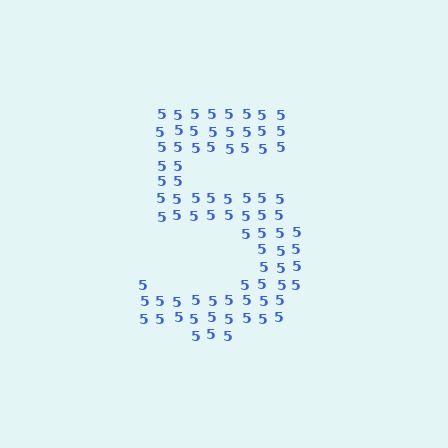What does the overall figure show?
The overall figure shows the digit 5.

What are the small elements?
The small elements are digit 5's.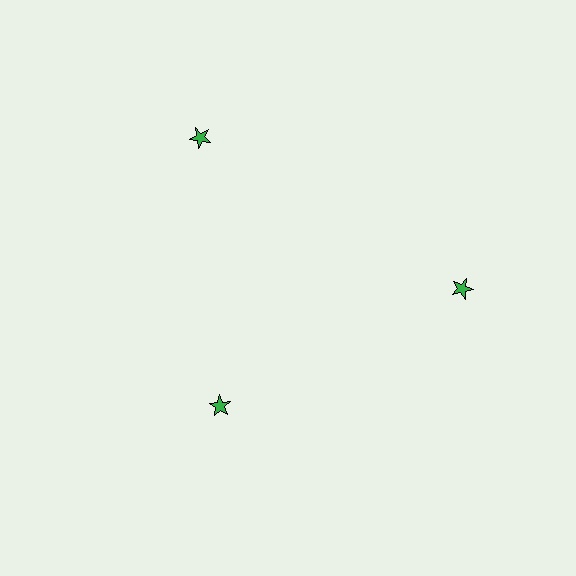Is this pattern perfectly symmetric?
No. The 3 green stars are arranged in a ring, but one element near the 7 o'clock position is pulled inward toward the center, breaking the 3-fold rotational symmetry.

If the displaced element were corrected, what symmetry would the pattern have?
It would have 3-fold rotational symmetry — the pattern would map onto itself every 120 degrees.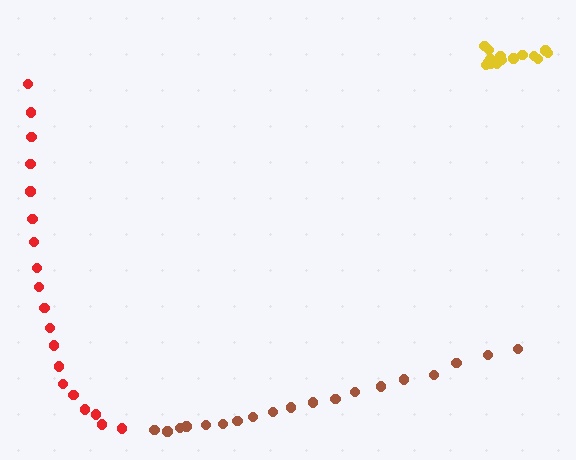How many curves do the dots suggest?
There are 3 distinct paths.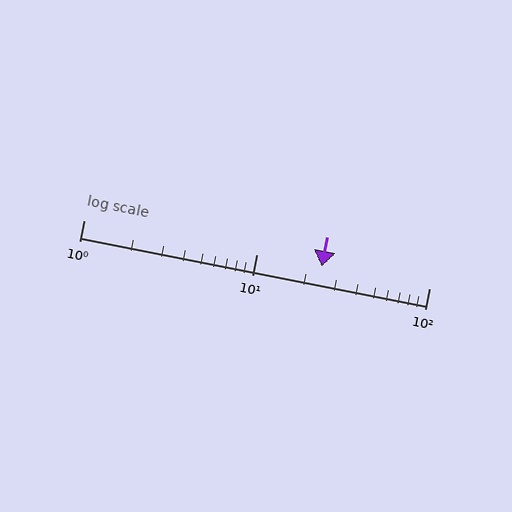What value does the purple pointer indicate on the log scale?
The pointer indicates approximately 24.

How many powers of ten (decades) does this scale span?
The scale spans 2 decades, from 1 to 100.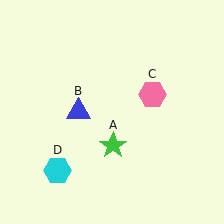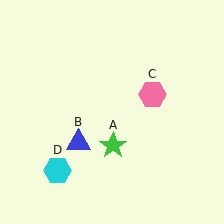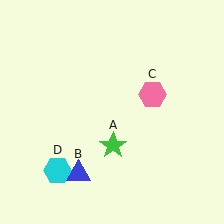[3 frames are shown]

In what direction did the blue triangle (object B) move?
The blue triangle (object B) moved down.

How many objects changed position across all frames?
1 object changed position: blue triangle (object B).